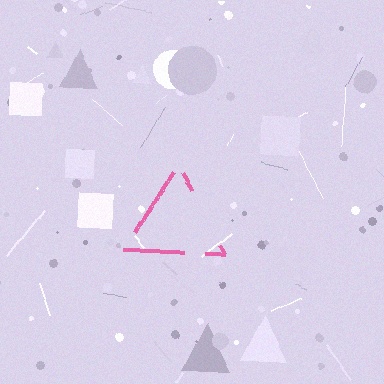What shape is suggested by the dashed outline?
The dashed outline suggests a triangle.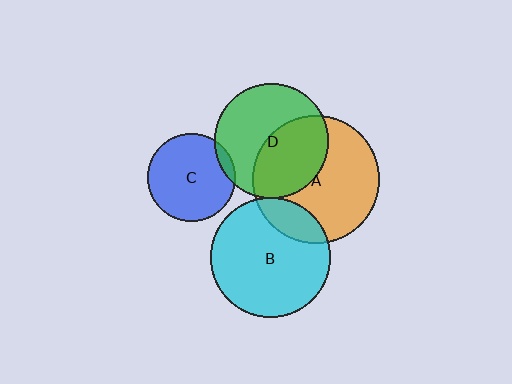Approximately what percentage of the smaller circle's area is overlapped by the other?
Approximately 5%.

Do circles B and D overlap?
Yes.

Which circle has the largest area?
Circle A (orange).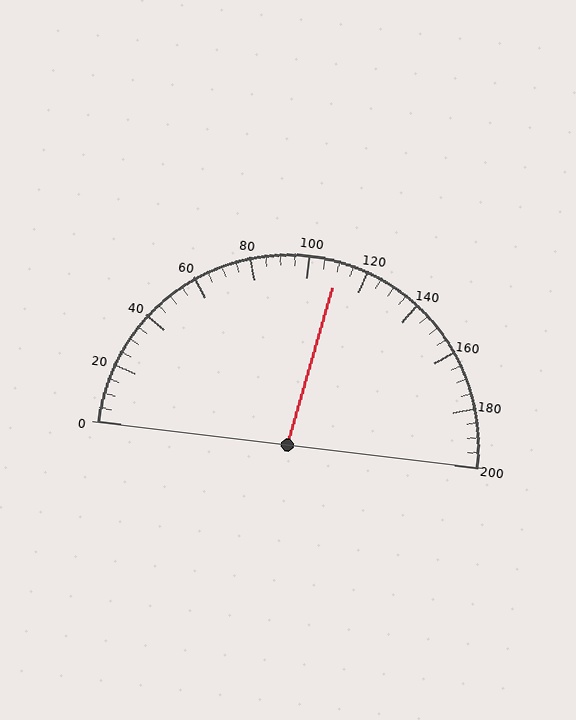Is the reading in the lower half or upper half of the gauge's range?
The reading is in the upper half of the range (0 to 200).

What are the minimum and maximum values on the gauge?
The gauge ranges from 0 to 200.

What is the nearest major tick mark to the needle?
The nearest major tick mark is 120.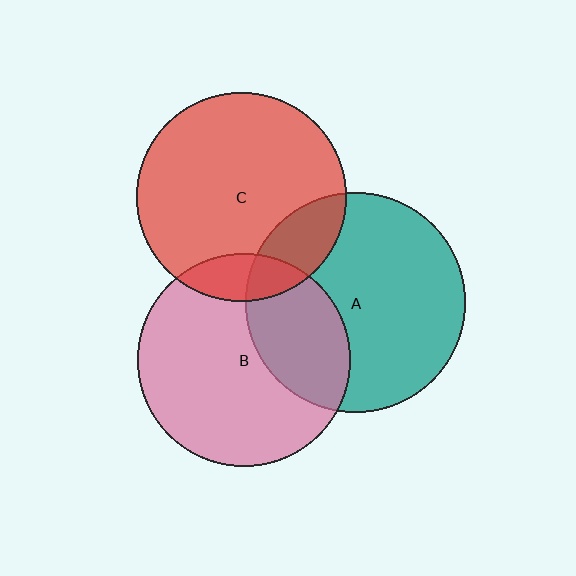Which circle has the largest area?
Circle A (teal).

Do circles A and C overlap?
Yes.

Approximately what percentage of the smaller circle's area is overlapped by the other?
Approximately 15%.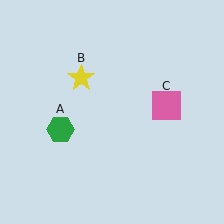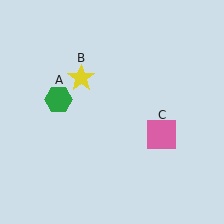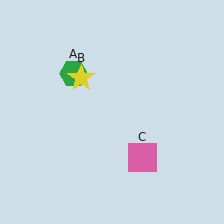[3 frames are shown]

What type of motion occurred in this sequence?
The green hexagon (object A), pink square (object C) rotated clockwise around the center of the scene.